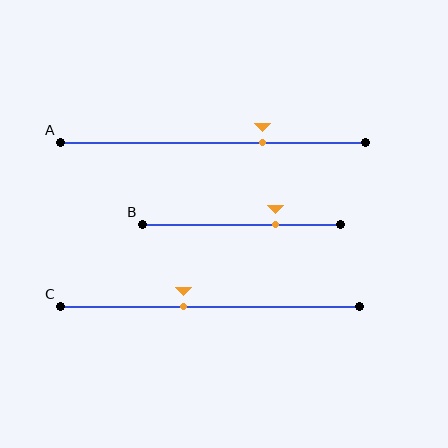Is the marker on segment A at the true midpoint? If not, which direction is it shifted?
No, the marker on segment A is shifted to the right by about 16% of the segment length.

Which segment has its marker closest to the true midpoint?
Segment C has its marker closest to the true midpoint.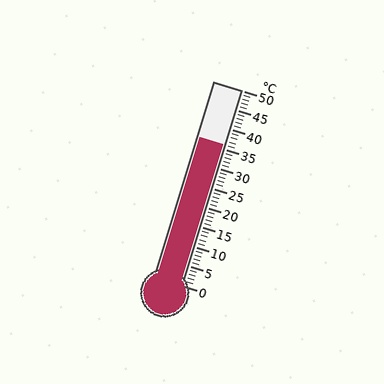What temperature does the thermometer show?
The thermometer shows approximately 36°C.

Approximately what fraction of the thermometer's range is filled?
The thermometer is filled to approximately 70% of its range.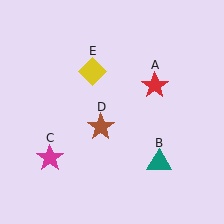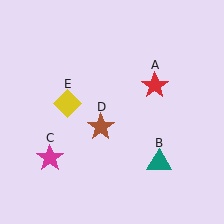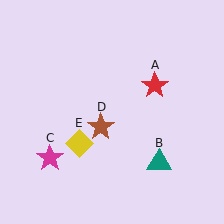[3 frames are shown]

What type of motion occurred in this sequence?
The yellow diamond (object E) rotated counterclockwise around the center of the scene.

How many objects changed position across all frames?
1 object changed position: yellow diamond (object E).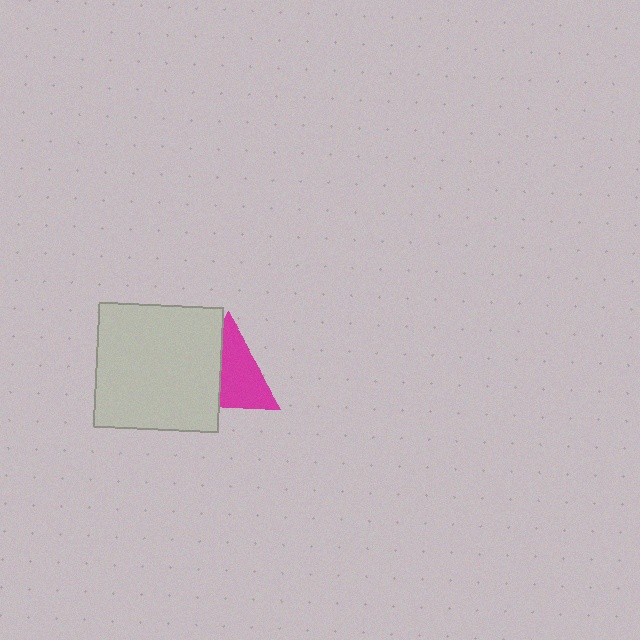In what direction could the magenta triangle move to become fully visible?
The magenta triangle could move right. That would shift it out from behind the light gray square entirely.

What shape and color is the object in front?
The object in front is a light gray square.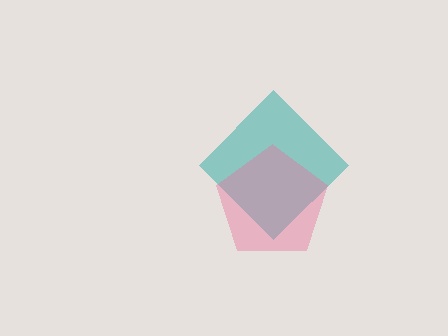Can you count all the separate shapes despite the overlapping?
Yes, there are 2 separate shapes.